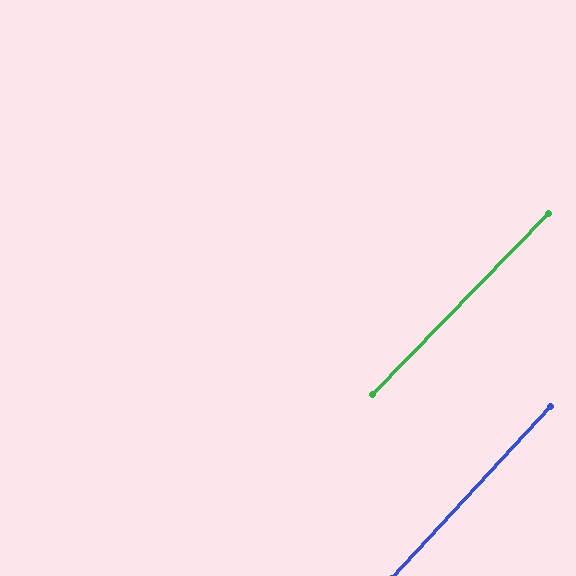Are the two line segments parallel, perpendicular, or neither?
Parallel — their directions differ by only 1.6°.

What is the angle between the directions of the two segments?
Approximately 2 degrees.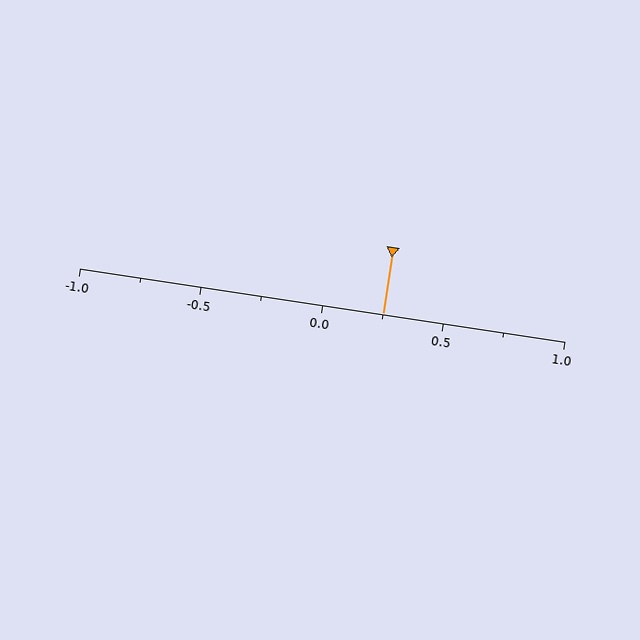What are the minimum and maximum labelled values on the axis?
The axis runs from -1.0 to 1.0.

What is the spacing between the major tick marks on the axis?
The major ticks are spaced 0.5 apart.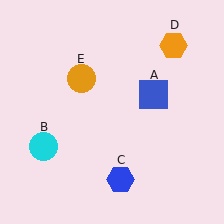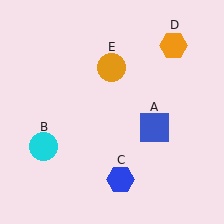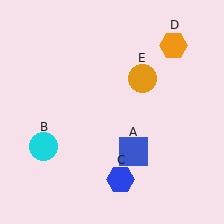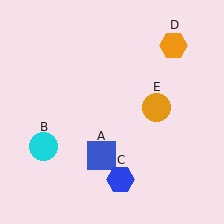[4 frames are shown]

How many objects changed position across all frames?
2 objects changed position: blue square (object A), orange circle (object E).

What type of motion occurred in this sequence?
The blue square (object A), orange circle (object E) rotated clockwise around the center of the scene.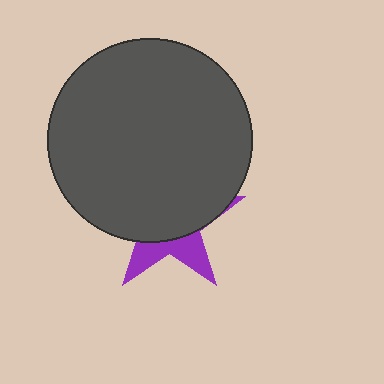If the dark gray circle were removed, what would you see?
You would see the complete purple star.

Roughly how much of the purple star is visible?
A small part of it is visible (roughly 30%).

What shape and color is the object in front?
The object in front is a dark gray circle.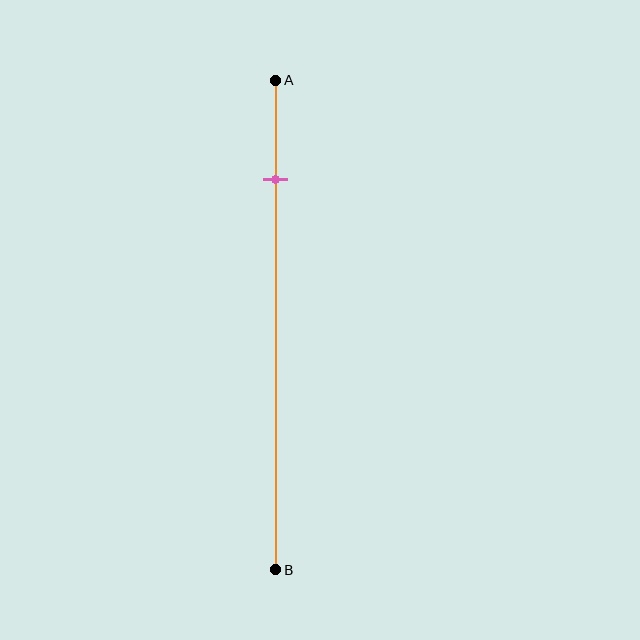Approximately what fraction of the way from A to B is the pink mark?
The pink mark is approximately 20% of the way from A to B.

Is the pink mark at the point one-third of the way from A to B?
No, the mark is at about 20% from A, not at the 33% one-third point.